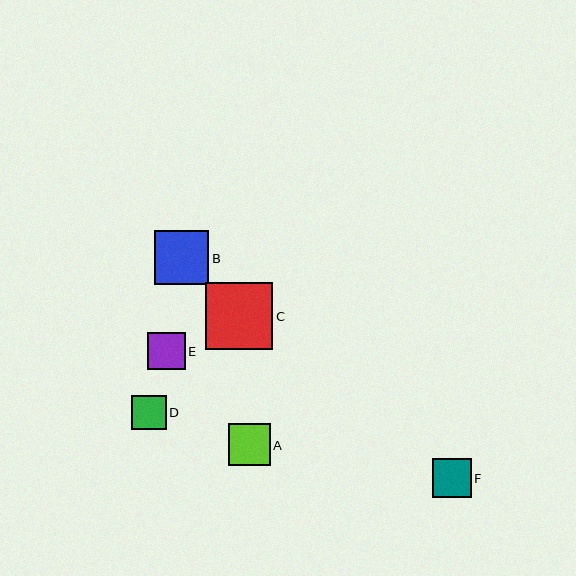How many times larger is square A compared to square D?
Square A is approximately 1.2 times the size of square D.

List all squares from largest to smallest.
From largest to smallest: C, B, A, F, E, D.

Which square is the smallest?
Square D is the smallest with a size of approximately 34 pixels.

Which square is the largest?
Square C is the largest with a size of approximately 67 pixels.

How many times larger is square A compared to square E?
Square A is approximately 1.1 times the size of square E.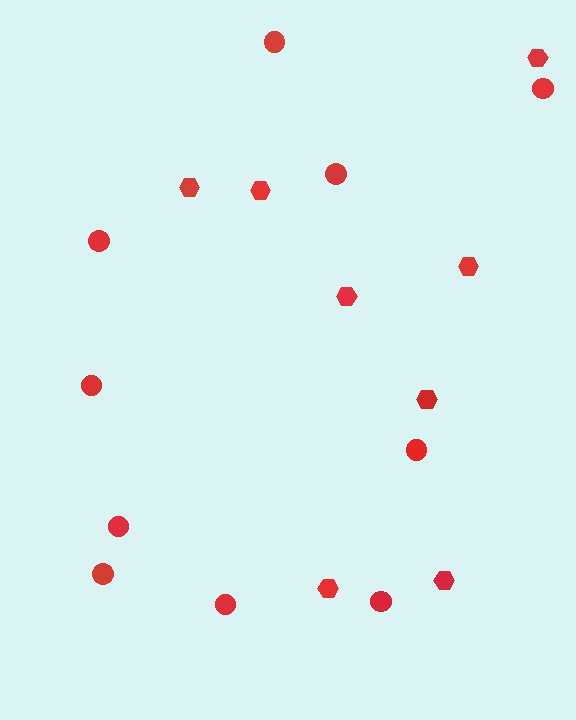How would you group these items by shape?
There are 2 groups: one group of hexagons (8) and one group of circles (10).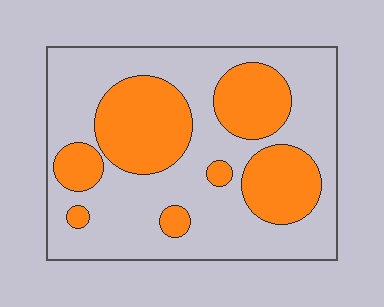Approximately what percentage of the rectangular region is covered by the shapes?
Approximately 35%.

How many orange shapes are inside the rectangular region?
7.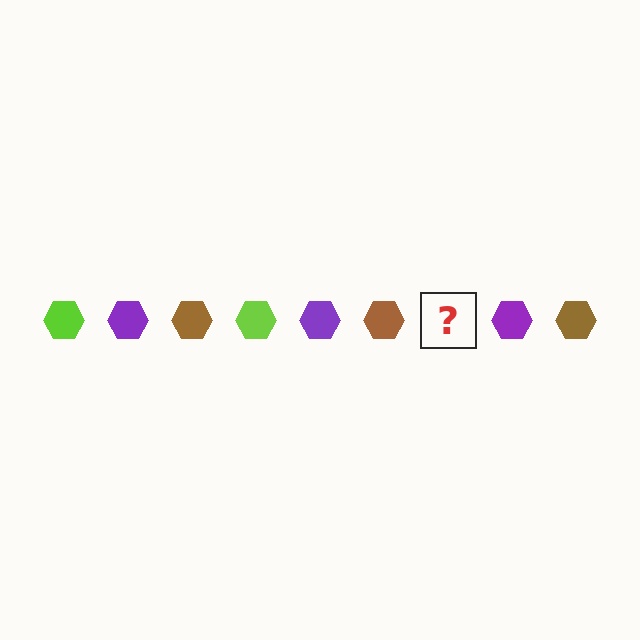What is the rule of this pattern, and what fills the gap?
The rule is that the pattern cycles through lime, purple, brown hexagons. The gap should be filled with a lime hexagon.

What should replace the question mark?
The question mark should be replaced with a lime hexagon.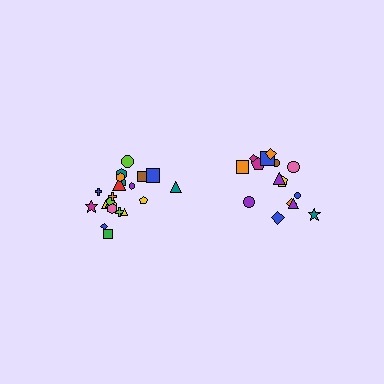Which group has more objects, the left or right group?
The left group.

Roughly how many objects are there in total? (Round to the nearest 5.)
Roughly 35 objects in total.